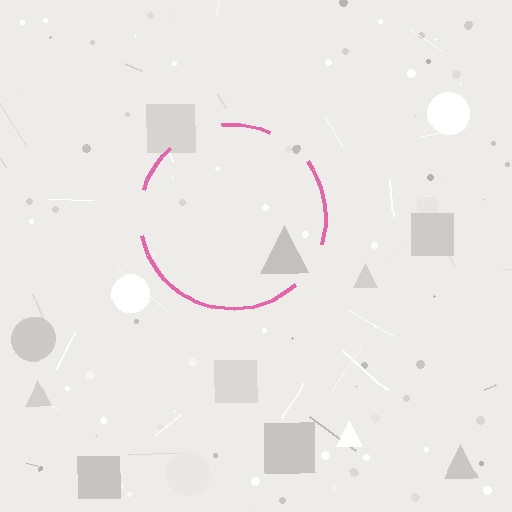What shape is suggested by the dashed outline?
The dashed outline suggests a circle.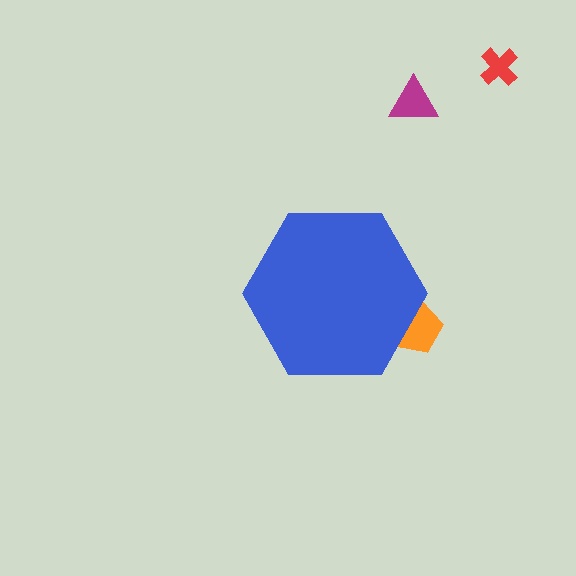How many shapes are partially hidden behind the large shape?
1 shape is partially hidden.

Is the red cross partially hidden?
No, the red cross is fully visible.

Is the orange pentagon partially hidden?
Yes, the orange pentagon is partially hidden behind the blue hexagon.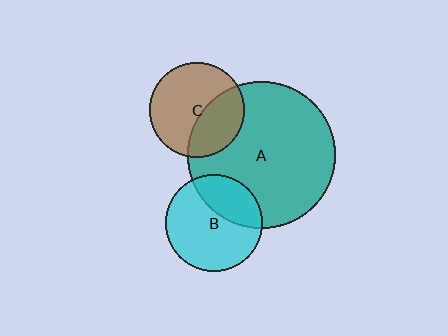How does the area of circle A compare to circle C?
Approximately 2.4 times.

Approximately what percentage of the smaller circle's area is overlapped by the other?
Approximately 35%.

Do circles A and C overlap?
Yes.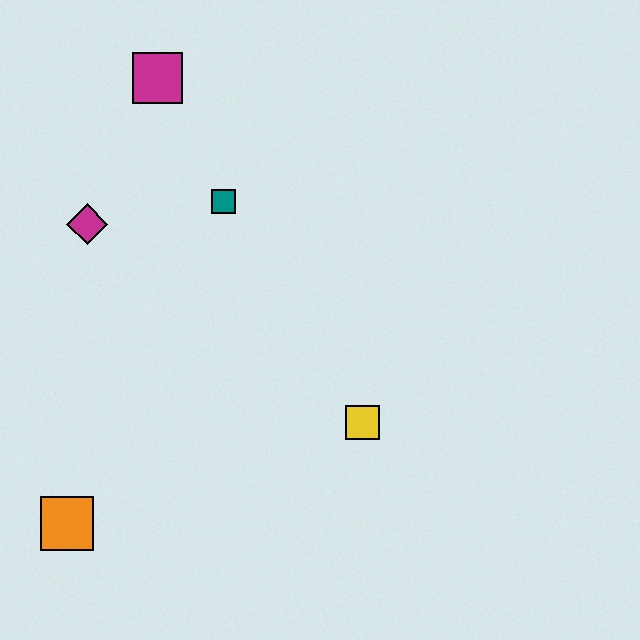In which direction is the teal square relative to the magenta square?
The teal square is below the magenta square.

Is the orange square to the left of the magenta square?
Yes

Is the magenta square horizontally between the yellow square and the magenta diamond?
Yes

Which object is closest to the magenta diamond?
The teal square is closest to the magenta diamond.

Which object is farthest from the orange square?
The magenta square is farthest from the orange square.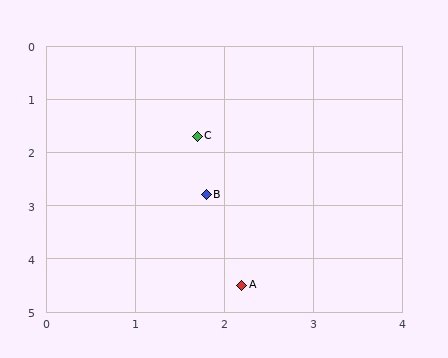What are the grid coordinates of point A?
Point A is at approximately (2.2, 4.5).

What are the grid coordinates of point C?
Point C is at approximately (1.7, 1.7).